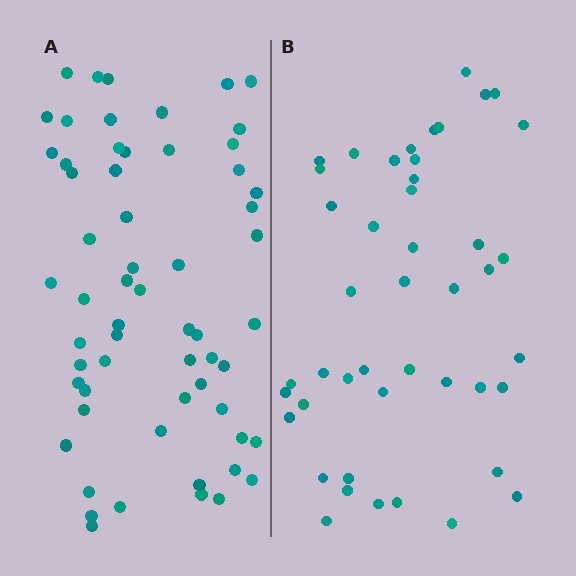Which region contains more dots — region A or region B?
Region A (the left region) has more dots.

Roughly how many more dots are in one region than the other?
Region A has approximately 15 more dots than region B.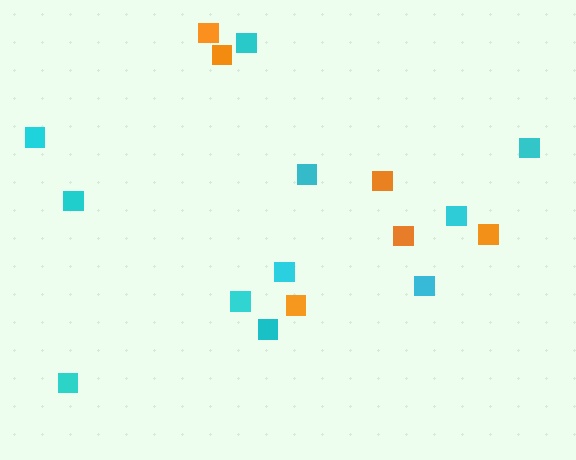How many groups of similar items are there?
There are 2 groups: one group of cyan squares (11) and one group of orange squares (6).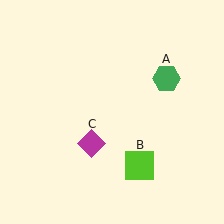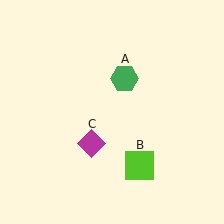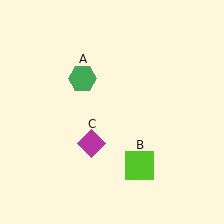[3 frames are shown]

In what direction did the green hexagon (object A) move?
The green hexagon (object A) moved left.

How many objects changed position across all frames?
1 object changed position: green hexagon (object A).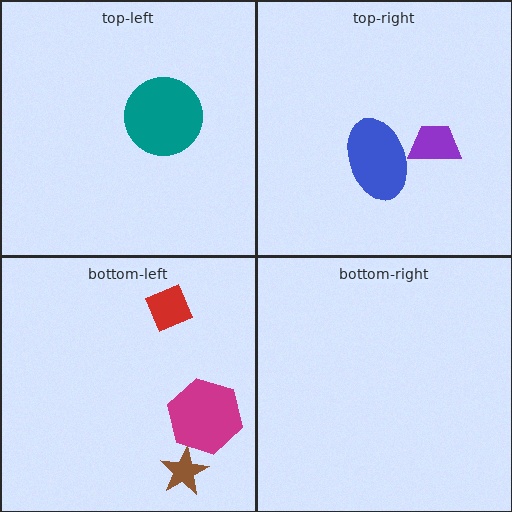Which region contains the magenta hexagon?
The bottom-left region.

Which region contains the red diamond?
The bottom-left region.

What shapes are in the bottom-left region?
The brown star, the magenta hexagon, the red diamond.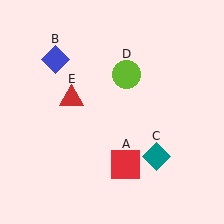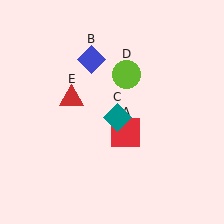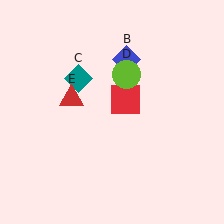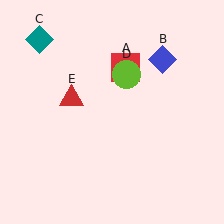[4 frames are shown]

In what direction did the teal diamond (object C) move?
The teal diamond (object C) moved up and to the left.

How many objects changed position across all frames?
3 objects changed position: red square (object A), blue diamond (object B), teal diamond (object C).